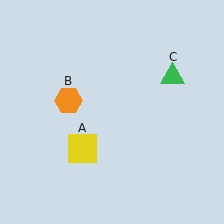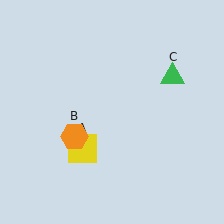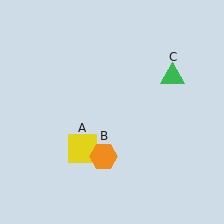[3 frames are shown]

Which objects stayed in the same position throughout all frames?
Yellow square (object A) and green triangle (object C) remained stationary.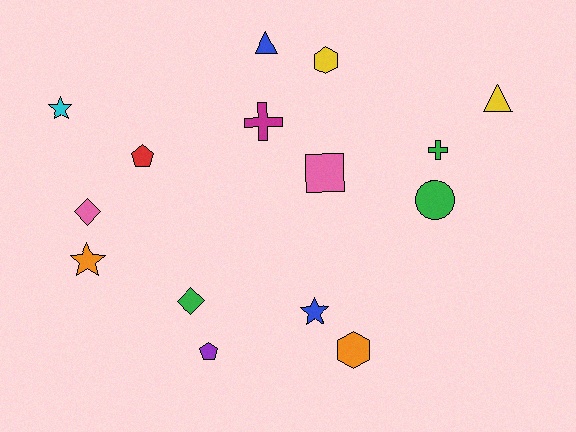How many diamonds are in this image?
There are 2 diamonds.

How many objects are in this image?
There are 15 objects.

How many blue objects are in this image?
There are 2 blue objects.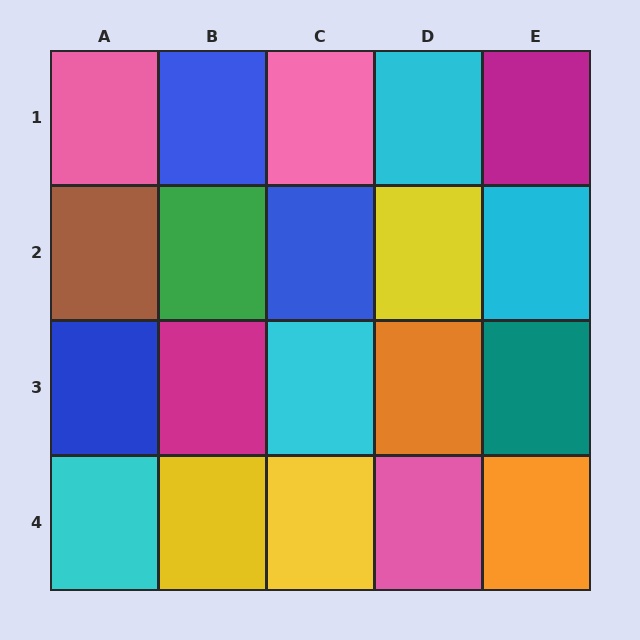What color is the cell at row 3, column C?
Cyan.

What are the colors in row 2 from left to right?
Brown, green, blue, yellow, cyan.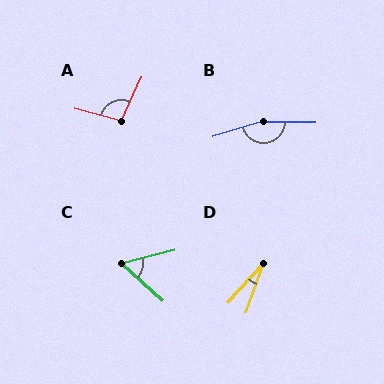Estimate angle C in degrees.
Approximately 56 degrees.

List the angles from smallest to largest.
D (23°), C (56°), A (100°), B (162°).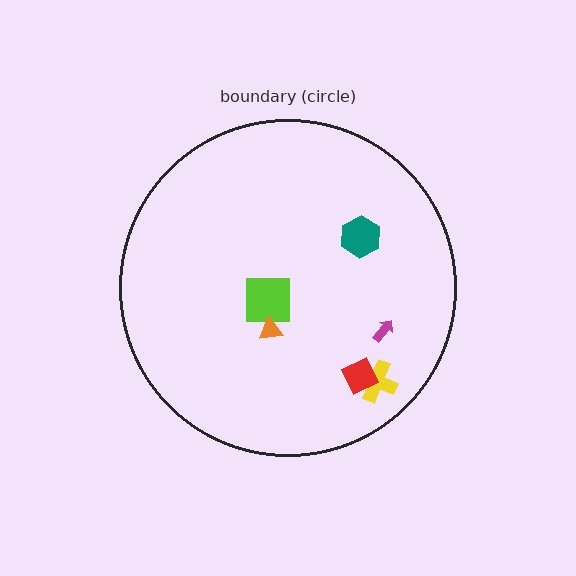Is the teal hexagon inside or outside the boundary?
Inside.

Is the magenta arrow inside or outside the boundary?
Inside.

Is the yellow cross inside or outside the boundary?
Inside.